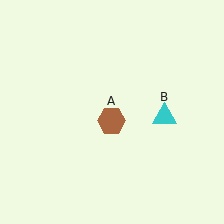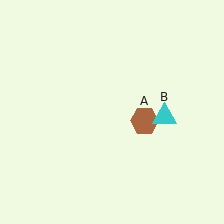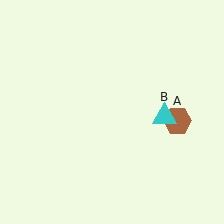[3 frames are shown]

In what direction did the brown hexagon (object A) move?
The brown hexagon (object A) moved right.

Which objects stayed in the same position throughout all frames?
Cyan triangle (object B) remained stationary.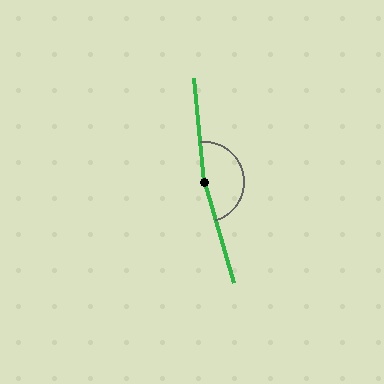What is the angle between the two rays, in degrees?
Approximately 169 degrees.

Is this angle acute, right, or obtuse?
It is obtuse.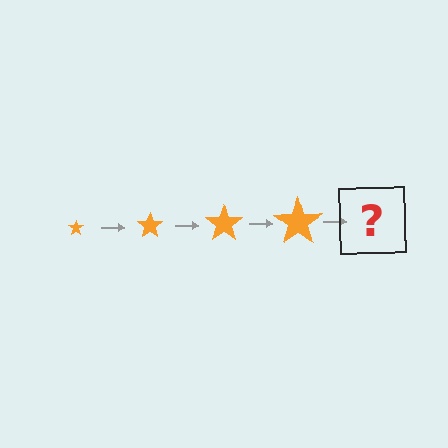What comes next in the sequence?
The next element should be an orange star, larger than the previous one.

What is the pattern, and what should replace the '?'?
The pattern is that the star gets progressively larger each step. The '?' should be an orange star, larger than the previous one.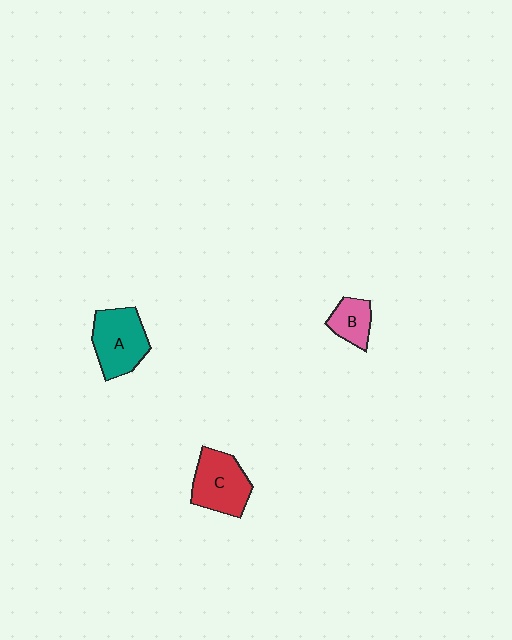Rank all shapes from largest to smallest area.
From largest to smallest: A (teal), C (red), B (pink).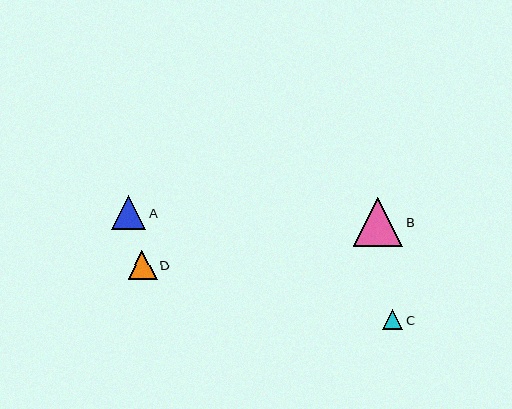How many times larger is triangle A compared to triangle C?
Triangle A is approximately 1.7 times the size of triangle C.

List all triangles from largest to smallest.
From largest to smallest: B, A, D, C.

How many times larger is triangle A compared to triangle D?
Triangle A is approximately 1.2 times the size of triangle D.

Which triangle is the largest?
Triangle B is the largest with a size of approximately 49 pixels.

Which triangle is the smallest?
Triangle C is the smallest with a size of approximately 20 pixels.